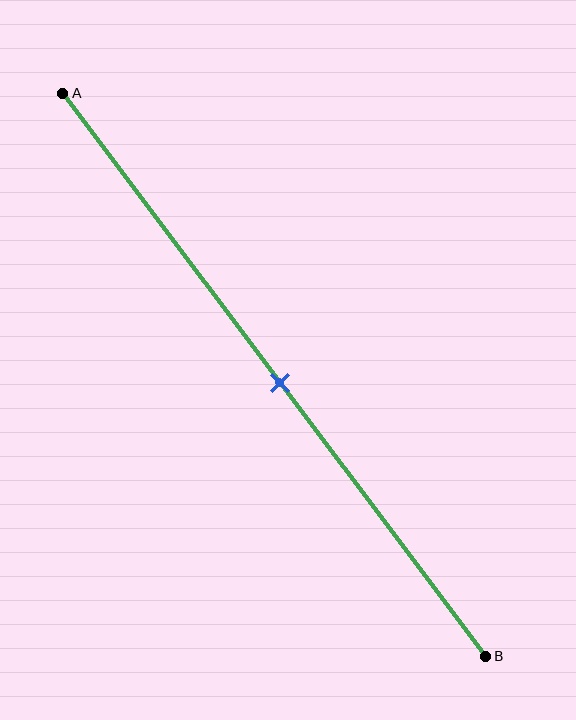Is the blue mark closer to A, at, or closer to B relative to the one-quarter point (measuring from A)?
The blue mark is closer to point B than the one-quarter point of segment AB.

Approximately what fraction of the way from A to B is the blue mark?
The blue mark is approximately 50% of the way from A to B.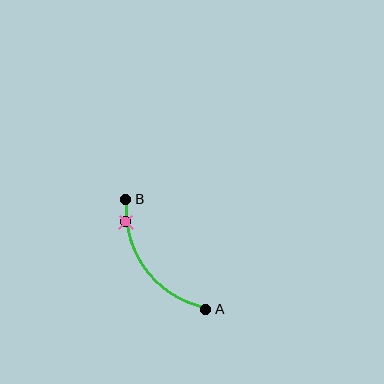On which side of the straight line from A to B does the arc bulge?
The arc bulges below and to the left of the straight line connecting A and B.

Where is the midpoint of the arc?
The arc midpoint is the point on the curve farthest from the straight line joining A and B. It sits below and to the left of that line.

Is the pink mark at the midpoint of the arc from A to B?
No. The pink mark lies on the arc but is closer to endpoint B. The arc midpoint would be at the point on the curve equidistant along the arc from both A and B.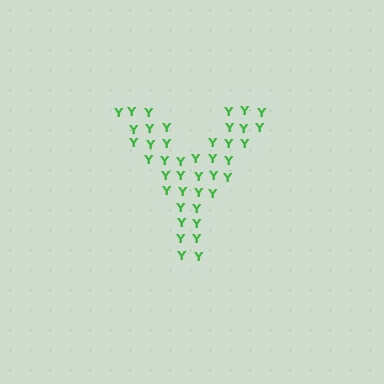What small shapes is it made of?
It is made of small letter Y's.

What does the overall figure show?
The overall figure shows the letter Y.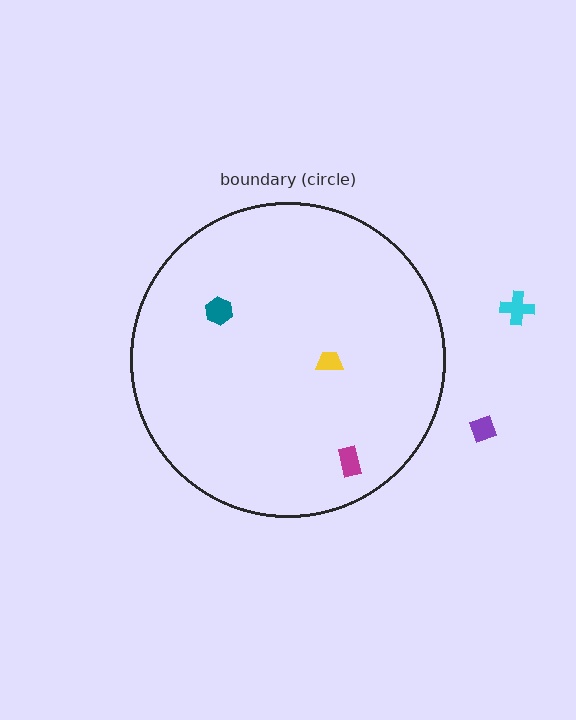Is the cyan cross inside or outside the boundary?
Outside.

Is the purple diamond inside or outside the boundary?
Outside.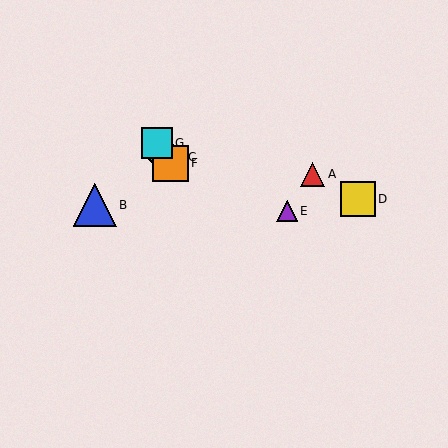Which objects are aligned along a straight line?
Objects C, F, G are aligned along a straight line.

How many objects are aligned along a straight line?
3 objects (C, F, G) are aligned along a straight line.